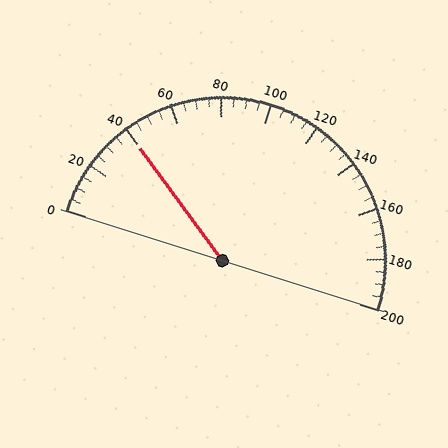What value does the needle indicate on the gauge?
The needle indicates approximately 40.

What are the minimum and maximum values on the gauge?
The gauge ranges from 0 to 200.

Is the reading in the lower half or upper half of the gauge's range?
The reading is in the lower half of the range (0 to 200).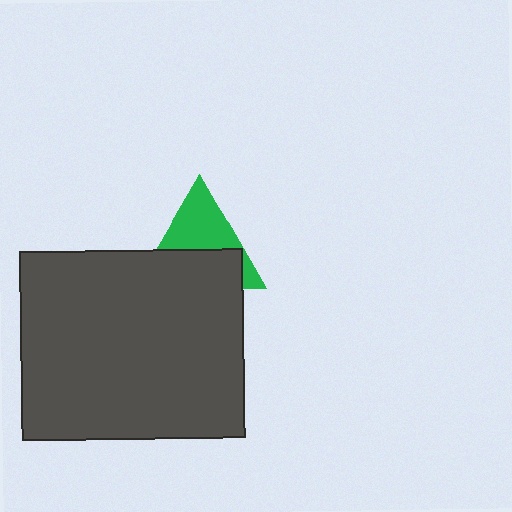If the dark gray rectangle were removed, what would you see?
You would see the complete green triangle.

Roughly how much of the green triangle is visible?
About half of it is visible (roughly 47%).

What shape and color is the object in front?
The object in front is a dark gray rectangle.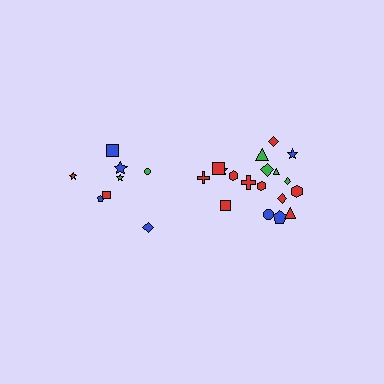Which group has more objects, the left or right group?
The right group.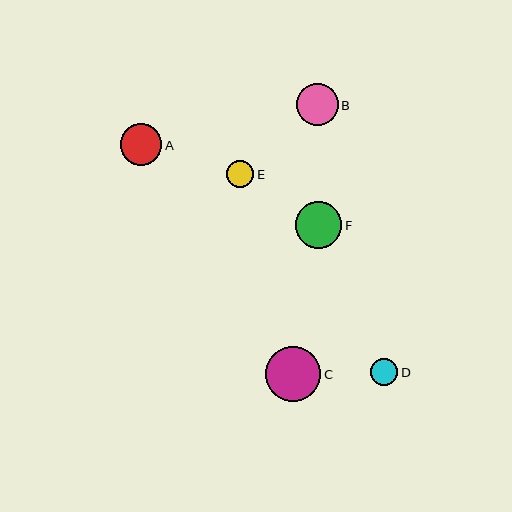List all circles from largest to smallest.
From largest to smallest: C, F, B, A, D, E.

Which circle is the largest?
Circle C is the largest with a size of approximately 55 pixels.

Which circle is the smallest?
Circle E is the smallest with a size of approximately 27 pixels.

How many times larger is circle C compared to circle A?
Circle C is approximately 1.3 times the size of circle A.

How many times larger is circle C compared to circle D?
Circle C is approximately 2.0 times the size of circle D.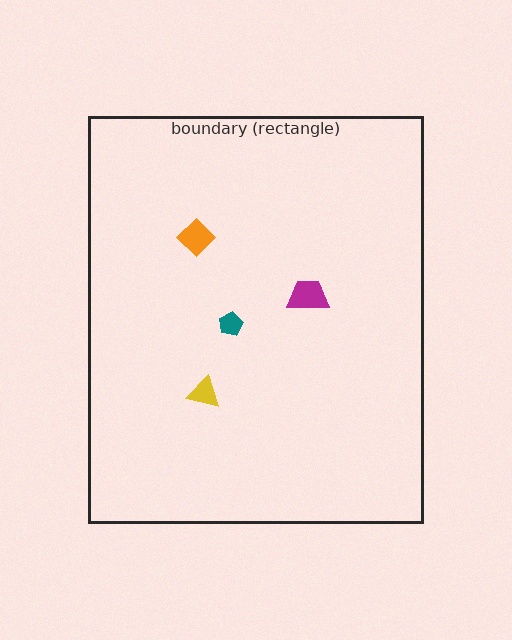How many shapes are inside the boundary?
4 inside, 0 outside.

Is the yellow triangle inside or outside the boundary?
Inside.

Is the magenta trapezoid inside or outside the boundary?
Inside.